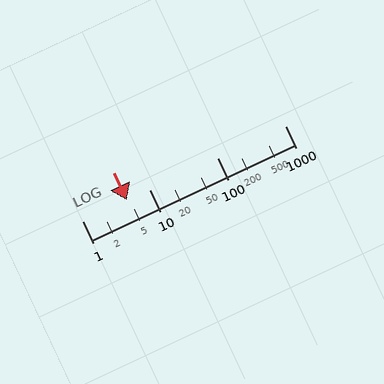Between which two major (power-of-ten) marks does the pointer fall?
The pointer is between 1 and 10.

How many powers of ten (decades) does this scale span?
The scale spans 3 decades, from 1 to 1000.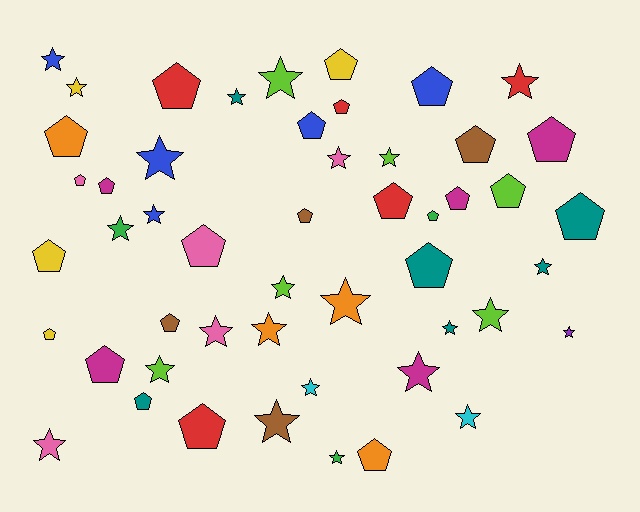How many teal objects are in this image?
There are 6 teal objects.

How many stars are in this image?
There are 25 stars.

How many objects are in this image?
There are 50 objects.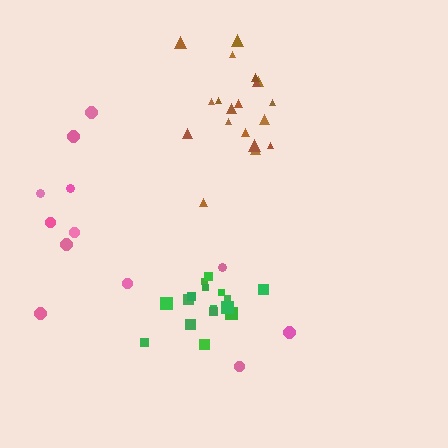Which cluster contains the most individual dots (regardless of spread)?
Brown (19).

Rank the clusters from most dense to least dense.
green, brown, pink.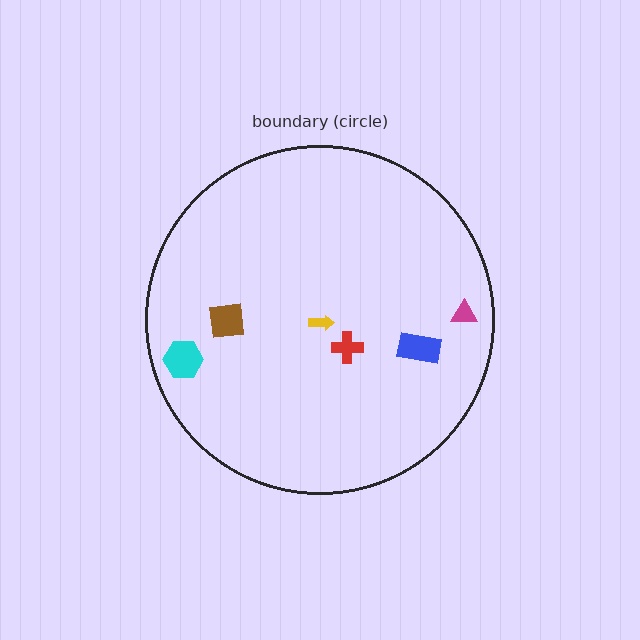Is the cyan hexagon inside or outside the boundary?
Inside.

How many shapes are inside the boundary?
6 inside, 0 outside.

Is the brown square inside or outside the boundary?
Inside.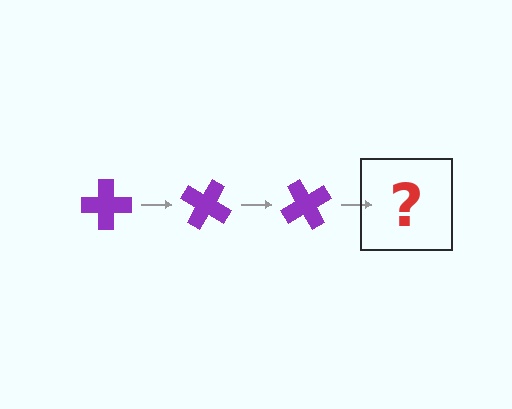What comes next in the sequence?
The next element should be a purple cross rotated 90 degrees.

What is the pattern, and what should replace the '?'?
The pattern is that the cross rotates 30 degrees each step. The '?' should be a purple cross rotated 90 degrees.